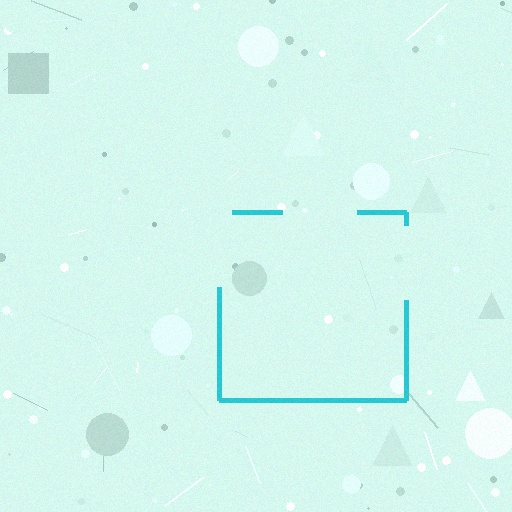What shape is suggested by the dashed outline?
The dashed outline suggests a square.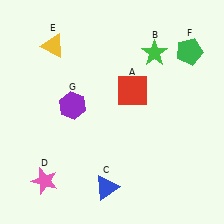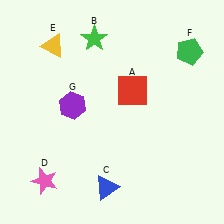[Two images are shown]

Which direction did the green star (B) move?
The green star (B) moved left.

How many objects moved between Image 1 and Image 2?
1 object moved between the two images.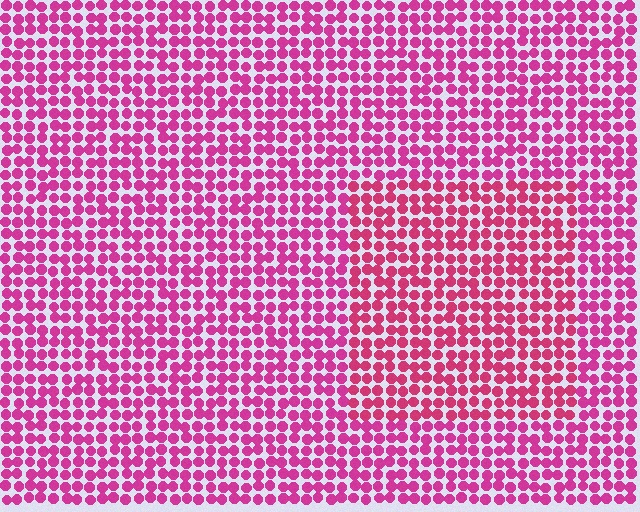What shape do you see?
I see a rectangle.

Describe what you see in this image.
The image is filled with small magenta elements in a uniform arrangement. A rectangle-shaped region is visible where the elements are tinted to a slightly different hue, forming a subtle color boundary.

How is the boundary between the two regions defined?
The boundary is defined purely by a slight shift in hue (about 15 degrees). Spacing, size, and orientation are identical on both sides.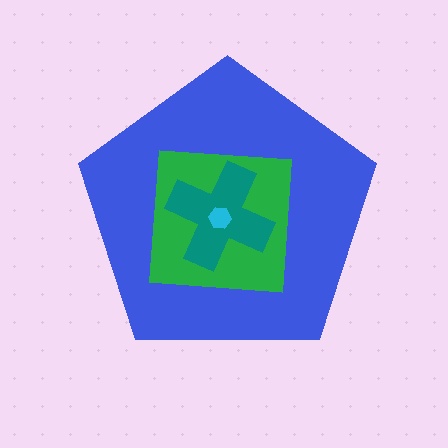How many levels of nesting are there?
4.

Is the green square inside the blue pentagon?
Yes.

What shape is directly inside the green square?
The teal cross.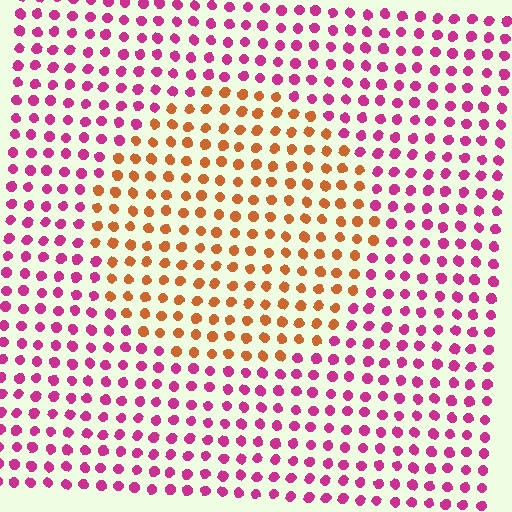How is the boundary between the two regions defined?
The boundary is defined purely by a slight shift in hue (about 59 degrees). Spacing, size, and orientation are identical on both sides.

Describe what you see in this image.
The image is filled with small magenta elements in a uniform arrangement. A circle-shaped region is visible where the elements are tinted to a slightly different hue, forming a subtle color boundary.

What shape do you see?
I see a circle.